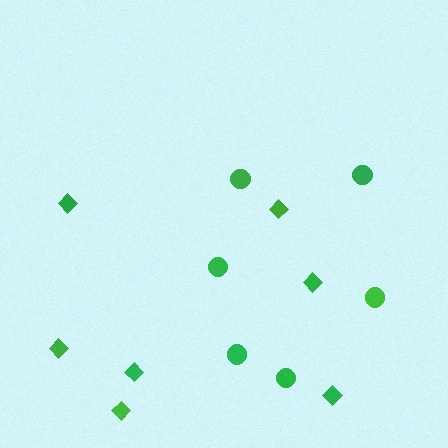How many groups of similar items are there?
There are 2 groups: one group of circles (6) and one group of diamonds (7).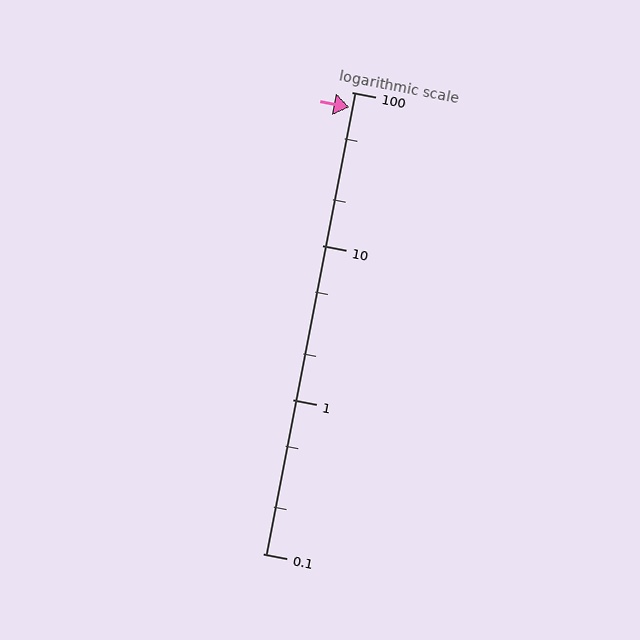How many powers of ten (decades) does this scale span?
The scale spans 3 decades, from 0.1 to 100.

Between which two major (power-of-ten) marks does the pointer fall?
The pointer is between 10 and 100.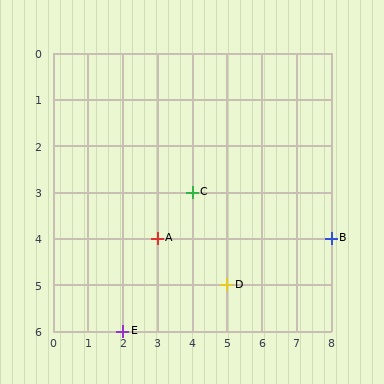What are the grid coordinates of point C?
Point C is at grid coordinates (4, 3).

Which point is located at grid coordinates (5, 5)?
Point D is at (5, 5).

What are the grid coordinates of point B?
Point B is at grid coordinates (8, 4).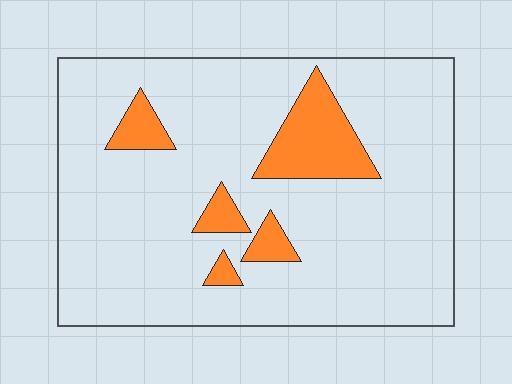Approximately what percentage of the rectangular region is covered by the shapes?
Approximately 15%.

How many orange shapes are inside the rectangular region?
5.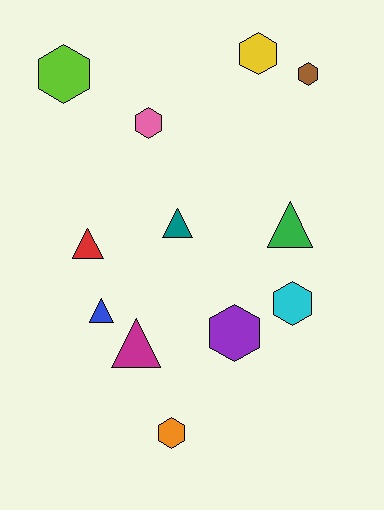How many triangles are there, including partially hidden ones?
There are 5 triangles.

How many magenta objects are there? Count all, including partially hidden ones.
There is 1 magenta object.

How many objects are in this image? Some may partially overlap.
There are 12 objects.